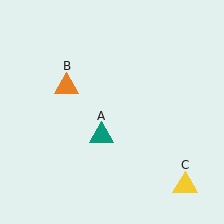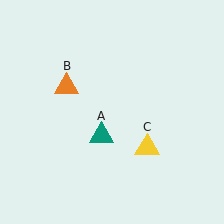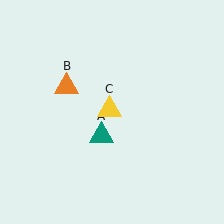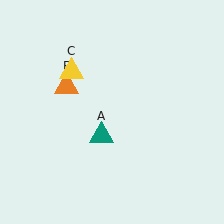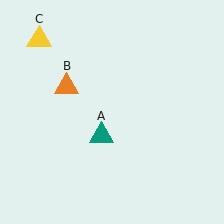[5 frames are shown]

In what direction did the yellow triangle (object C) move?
The yellow triangle (object C) moved up and to the left.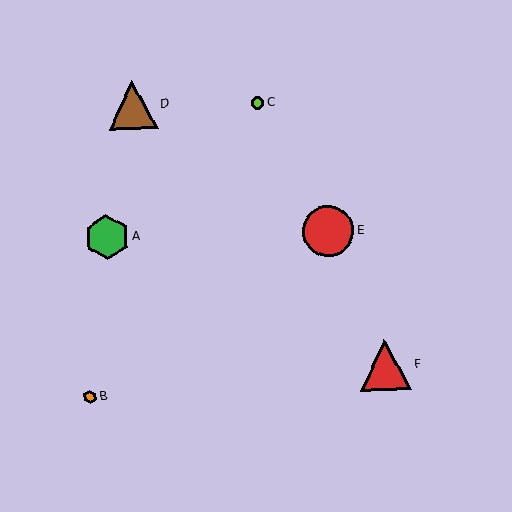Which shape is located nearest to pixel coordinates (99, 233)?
The green hexagon (labeled A) at (107, 237) is nearest to that location.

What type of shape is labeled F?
Shape F is a red triangle.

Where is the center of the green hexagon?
The center of the green hexagon is at (107, 237).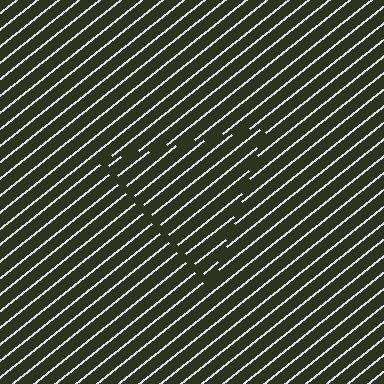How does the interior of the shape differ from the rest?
The interior of the shape contains the same grating, shifted by half a period — the contour is defined by the phase discontinuity where line-ends from the inner and outer gratings abut.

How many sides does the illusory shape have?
3 sides — the line-ends trace a triangle.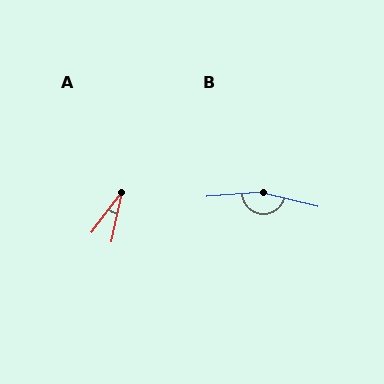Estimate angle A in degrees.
Approximately 25 degrees.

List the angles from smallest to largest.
A (25°), B (161°).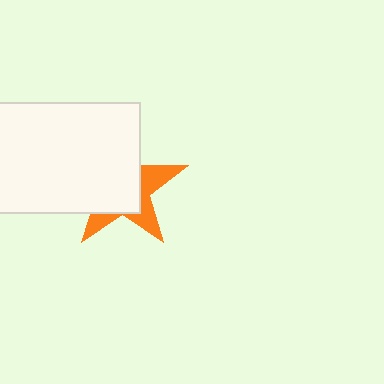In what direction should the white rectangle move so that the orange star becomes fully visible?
The white rectangle should move toward the upper-left. That is the shortest direction to clear the overlap and leave the orange star fully visible.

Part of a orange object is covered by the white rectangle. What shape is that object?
It is a star.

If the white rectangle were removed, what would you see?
You would see the complete orange star.